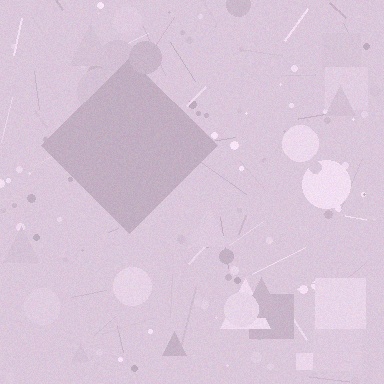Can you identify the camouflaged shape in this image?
The camouflaged shape is a diamond.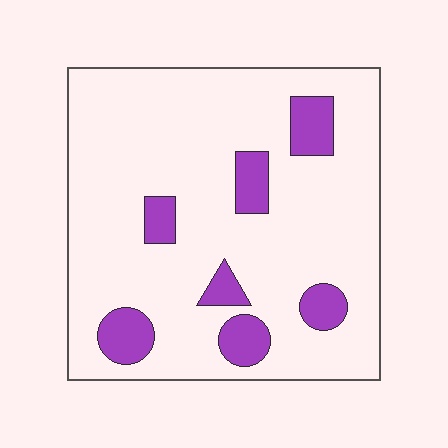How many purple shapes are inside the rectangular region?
7.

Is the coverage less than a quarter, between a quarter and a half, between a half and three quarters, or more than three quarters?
Less than a quarter.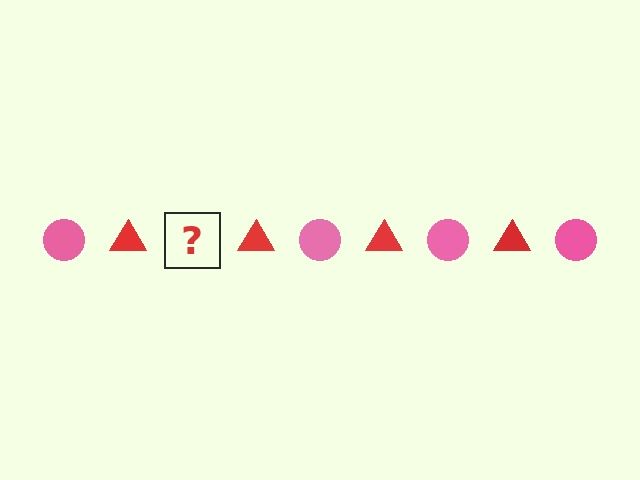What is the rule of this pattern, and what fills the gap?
The rule is that the pattern alternates between pink circle and red triangle. The gap should be filled with a pink circle.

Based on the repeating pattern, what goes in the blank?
The blank should be a pink circle.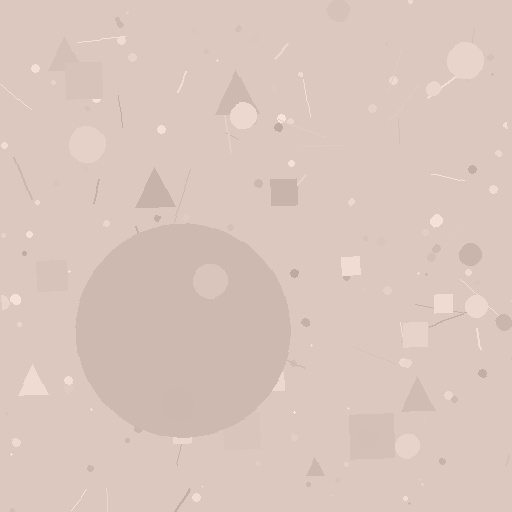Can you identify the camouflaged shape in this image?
The camouflaged shape is a circle.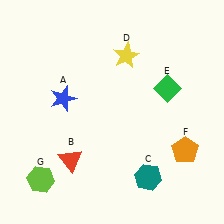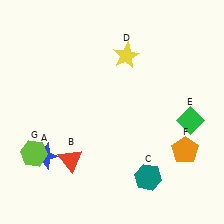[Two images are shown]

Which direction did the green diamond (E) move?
The green diamond (E) moved down.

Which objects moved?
The objects that moved are: the blue star (A), the green diamond (E), the lime hexagon (G).